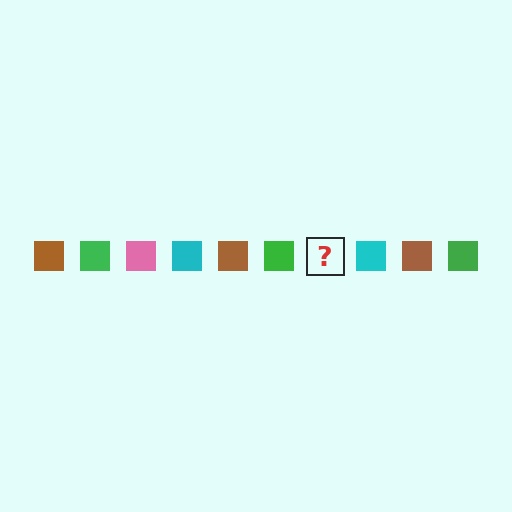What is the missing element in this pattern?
The missing element is a pink square.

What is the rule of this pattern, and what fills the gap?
The rule is that the pattern cycles through brown, green, pink, cyan squares. The gap should be filled with a pink square.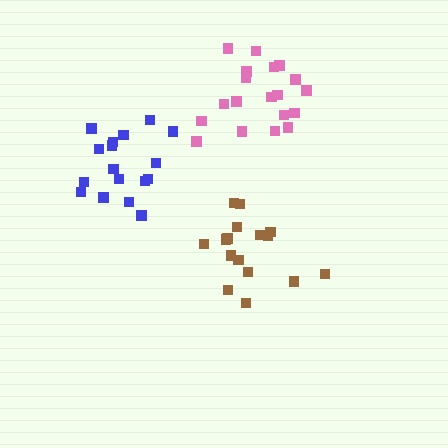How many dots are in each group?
Group 1: 16 dots, Group 2: 19 dots, Group 3: 17 dots (52 total).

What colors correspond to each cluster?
The clusters are colored: brown, pink, blue.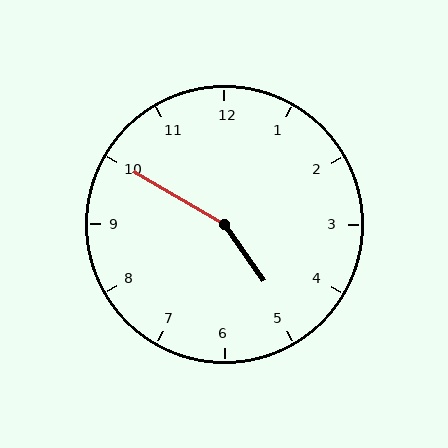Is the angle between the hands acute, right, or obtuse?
It is obtuse.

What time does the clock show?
4:50.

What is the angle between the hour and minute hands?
Approximately 155 degrees.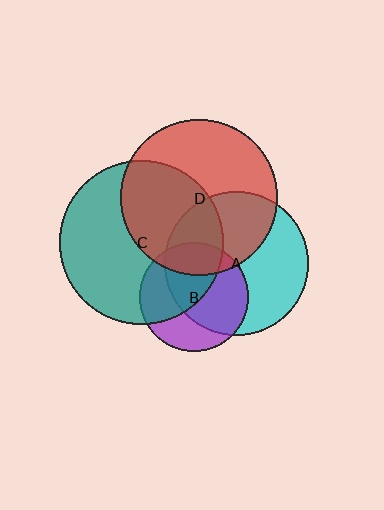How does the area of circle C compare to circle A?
Approximately 1.3 times.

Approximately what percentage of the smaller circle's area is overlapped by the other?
Approximately 50%.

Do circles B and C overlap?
Yes.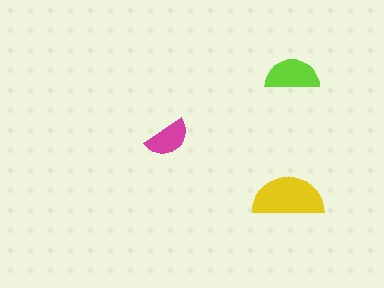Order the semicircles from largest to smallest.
the yellow one, the lime one, the magenta one.